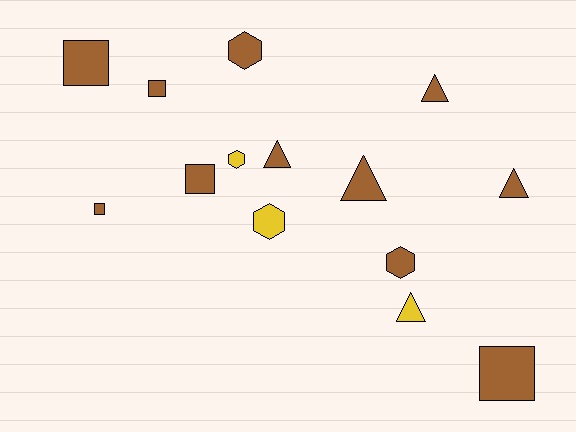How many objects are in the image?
There are 14 objects.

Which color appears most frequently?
Brown, with 11 objects.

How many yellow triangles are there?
There is 1 yellow triangle.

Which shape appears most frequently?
Square, with 5 objects.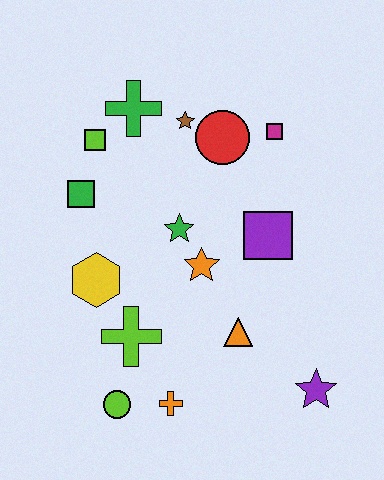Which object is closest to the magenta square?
The red circle is closest to the magenta square.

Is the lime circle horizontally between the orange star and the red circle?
No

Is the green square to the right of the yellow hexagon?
No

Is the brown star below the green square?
No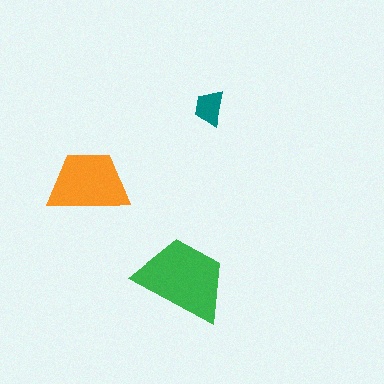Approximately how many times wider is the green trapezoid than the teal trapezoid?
About 2.5 times wider.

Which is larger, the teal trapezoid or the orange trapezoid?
The orange one.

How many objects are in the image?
There are 3 objects in the image.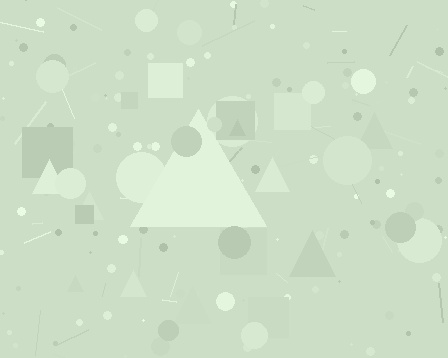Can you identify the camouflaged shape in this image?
The camouflaged shape is a triangle.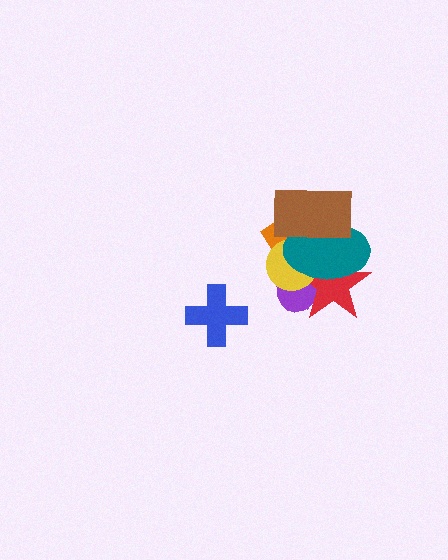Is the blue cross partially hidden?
No, no other shape covers it.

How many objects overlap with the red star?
4 objects overlap with the red star.